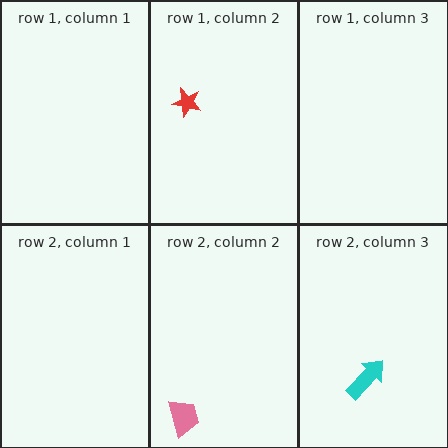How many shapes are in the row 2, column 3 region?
1.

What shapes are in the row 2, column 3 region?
The cyan arrow.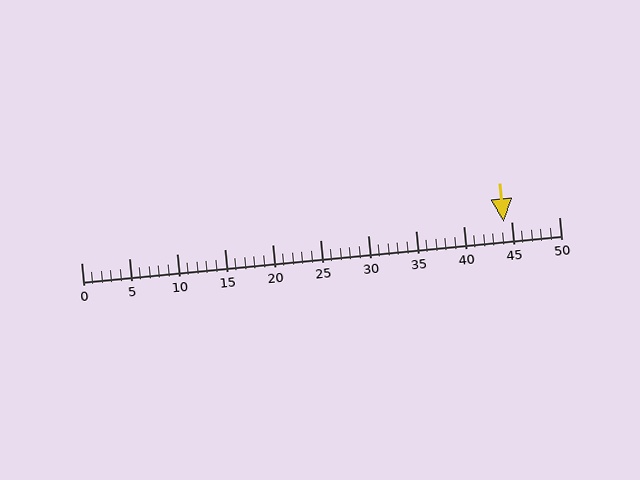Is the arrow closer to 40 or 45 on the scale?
The arrow is closer to 45.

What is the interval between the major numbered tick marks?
The major tick marks are spaced 5 units apart.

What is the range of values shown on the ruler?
The ruler shows values from 0 to 50.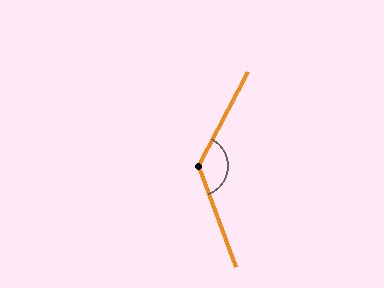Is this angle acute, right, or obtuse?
It is obtuse.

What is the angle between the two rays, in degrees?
Approximately 131 degrees.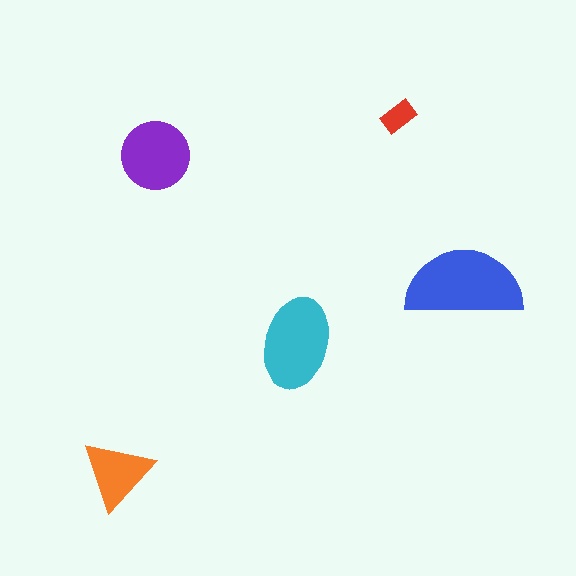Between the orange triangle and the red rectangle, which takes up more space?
The orange triangle.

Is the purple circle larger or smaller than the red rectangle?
Larger.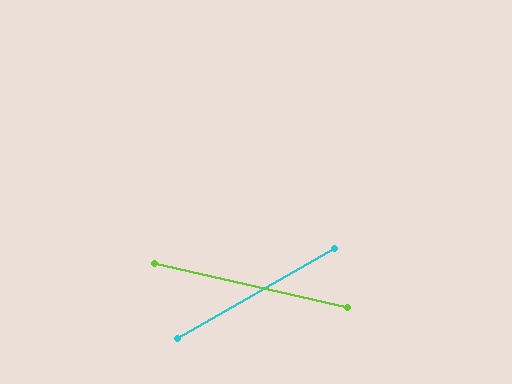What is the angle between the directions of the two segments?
Approximately 42 degrees.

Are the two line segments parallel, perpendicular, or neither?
Neither parallel nor perpendicular — they differ by about 42°.